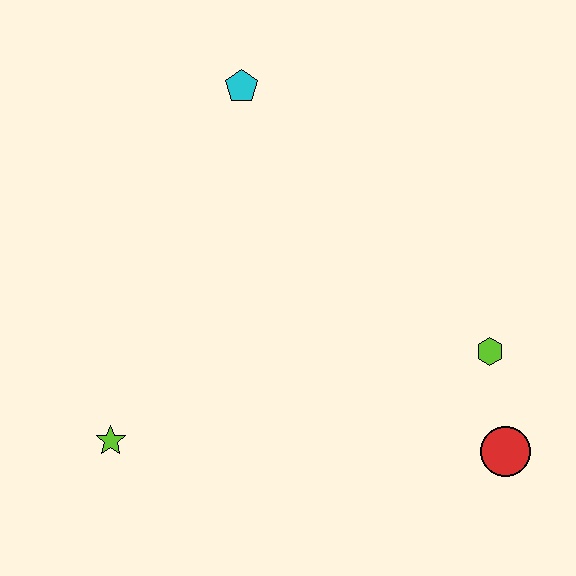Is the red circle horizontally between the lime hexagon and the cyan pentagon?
No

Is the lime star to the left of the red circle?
Yes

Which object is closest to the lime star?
The cyan pentagon is closest to the lime star.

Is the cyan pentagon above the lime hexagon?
Yes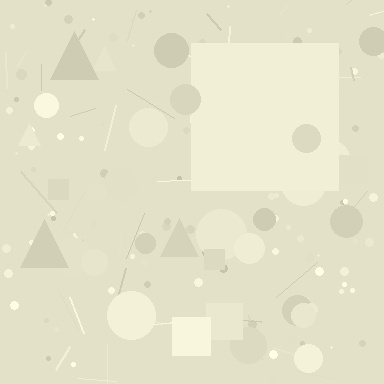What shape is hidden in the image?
A square is hidden in the image.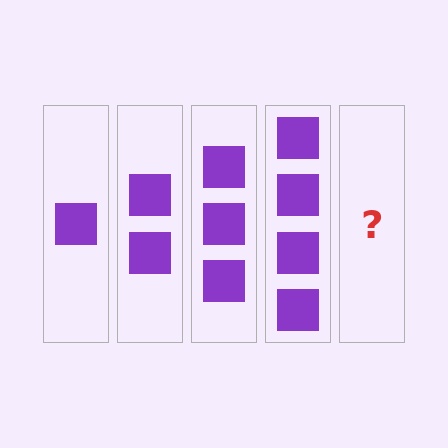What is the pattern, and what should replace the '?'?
The pattern is that each step adds one more square. The '?' should be 5 squares.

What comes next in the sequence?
The next element should be 5 squares.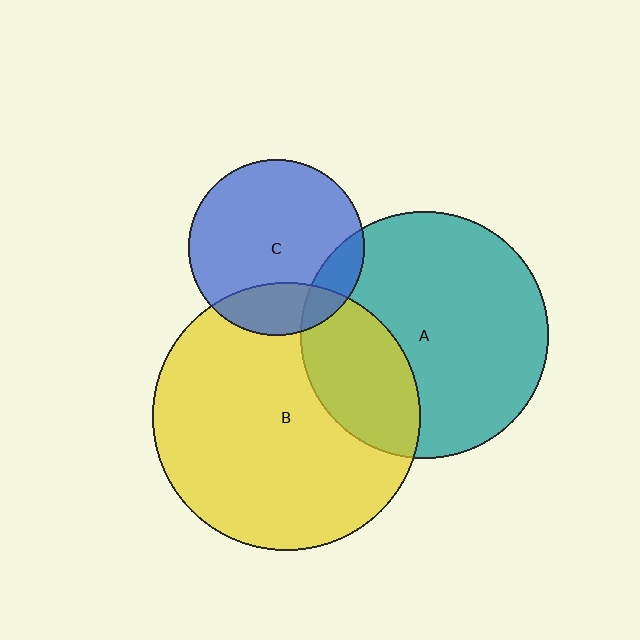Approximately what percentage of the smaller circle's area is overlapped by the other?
Approximately 20%.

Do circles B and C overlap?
Yes.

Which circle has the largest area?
Circle B (yellow).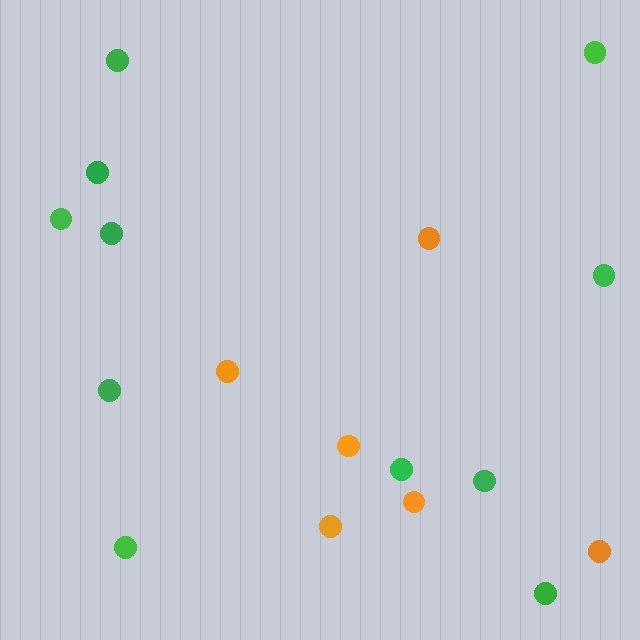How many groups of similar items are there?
There are 2 groups: one group of orange circles (6) and one group of green circles (11).